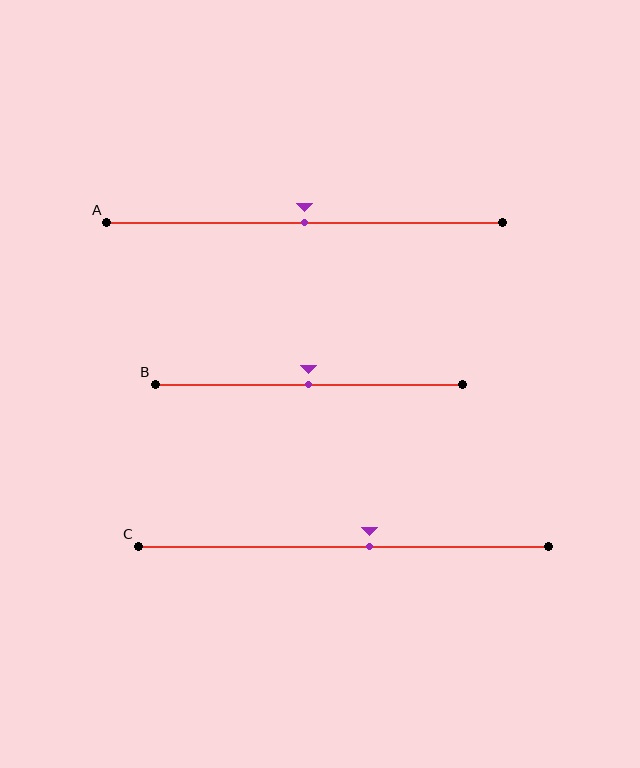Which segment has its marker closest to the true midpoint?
Segment A has its marker closest to the true midpoint.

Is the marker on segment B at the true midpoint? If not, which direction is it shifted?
Yes, the marker on segment B is at the true midpoint.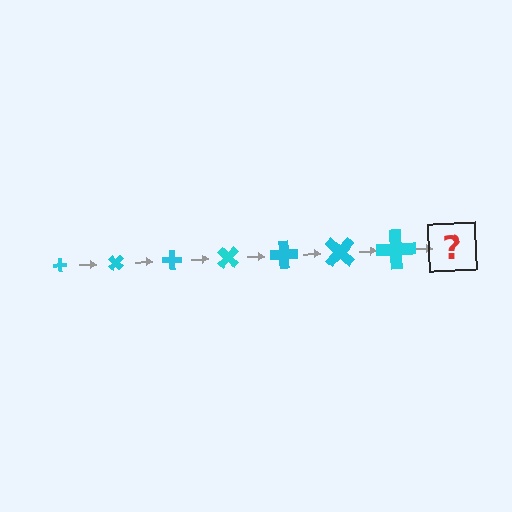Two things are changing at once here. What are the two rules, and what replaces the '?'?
The two rules are that the cross grows larger each step and it rotates 45 degrees each step. The '?' should be a cross, larger than the previous one and rotated 315 degrees from the start.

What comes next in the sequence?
The next element should be a cross, larger than the previous one and rotated 315 degrees from the start.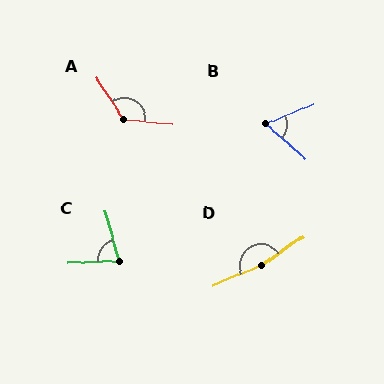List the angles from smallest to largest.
B (64°), C (77°), A (129°), D (168°).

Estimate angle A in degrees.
Approximately 129 degrees.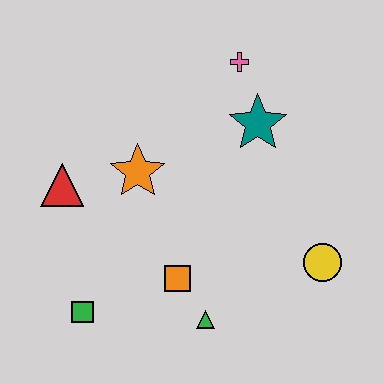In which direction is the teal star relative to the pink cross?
The teal star is below the pink cross.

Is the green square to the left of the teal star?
Yes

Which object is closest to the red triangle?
The orange star is closest to the red triangle.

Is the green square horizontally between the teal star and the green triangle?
No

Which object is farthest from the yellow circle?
The red triangle is farthest from the yellow circle.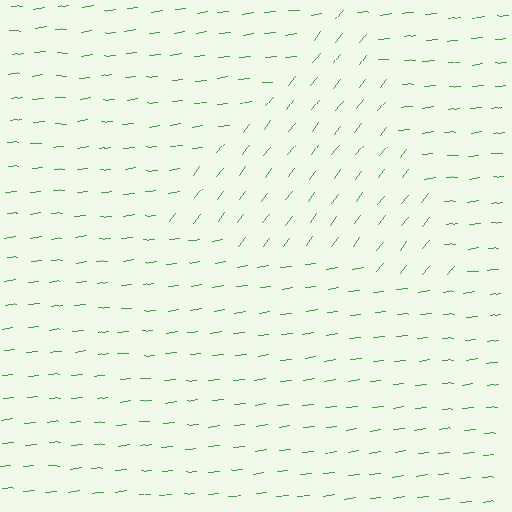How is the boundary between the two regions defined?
The boundary is defined purely by a change in line orientation (approximately 45 degrees difference). All lines are the same color and thickness.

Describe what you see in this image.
The image is filled with small green line segments. A triangle region in the image has lines oriented differently from the surrounding lines, creating a visible texture boundary.